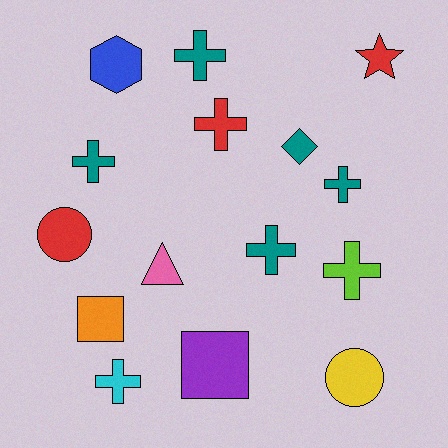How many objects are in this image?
There are 15 objects.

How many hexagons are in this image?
There is 1 hexagon.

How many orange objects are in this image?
There is 1 orange object.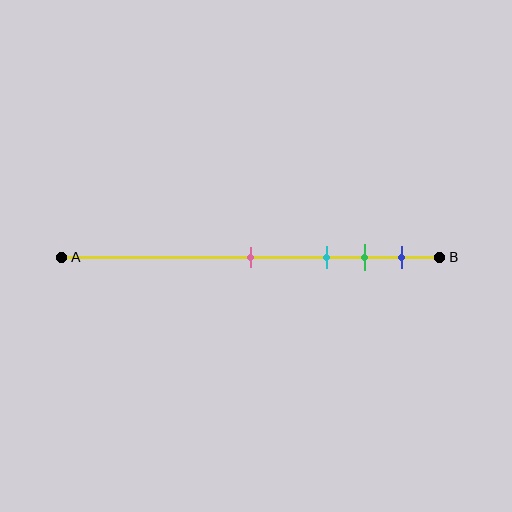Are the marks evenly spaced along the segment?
No, the marks are not evenly spaced.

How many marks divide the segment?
There are 4 marks dividing the segment.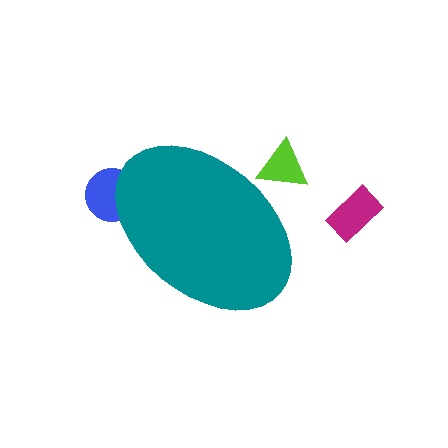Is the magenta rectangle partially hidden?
No, the magenta rectangle is fully visible.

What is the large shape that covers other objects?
A teal ellipse.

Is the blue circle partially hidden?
Yes, the blue circle is partially hidden behind the teal ellipse.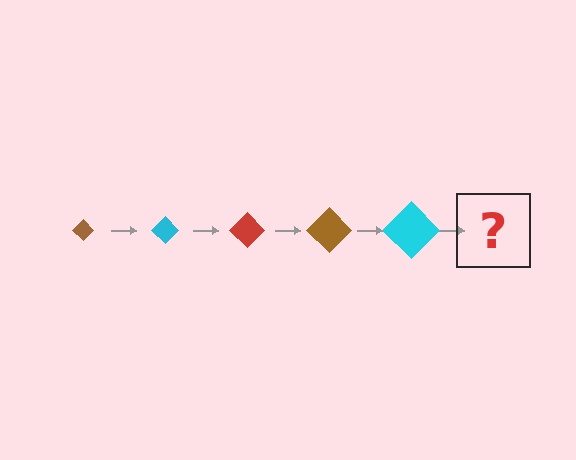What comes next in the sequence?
The next element should be a red diamond, larger than the previous one.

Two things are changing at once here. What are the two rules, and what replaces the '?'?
The two rules are that the diamond grows larger each step and the color cycles through brown, cyan, and red. The '?' should be a red diamond, larger than the previous one.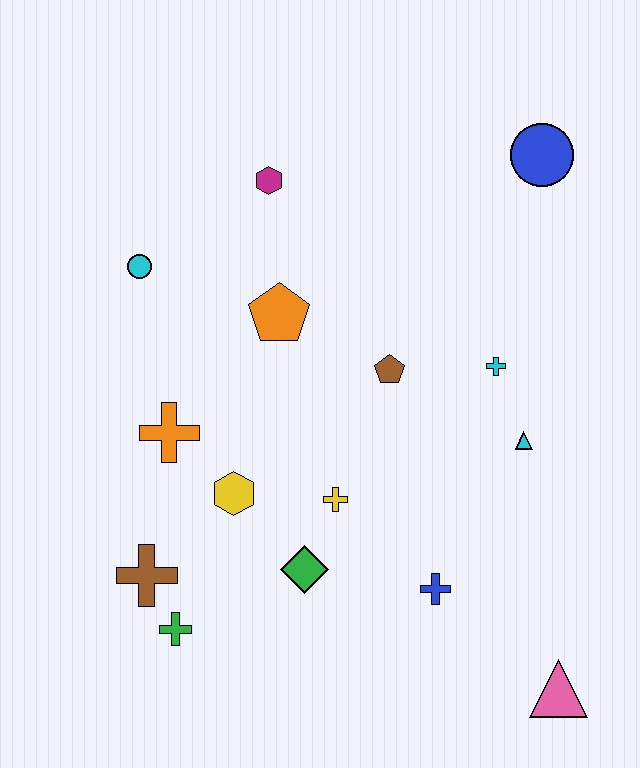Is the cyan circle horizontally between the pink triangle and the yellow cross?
No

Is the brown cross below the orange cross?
Yes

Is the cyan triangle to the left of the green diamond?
No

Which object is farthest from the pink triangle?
The cyan circle is farthest from the pink triangle.